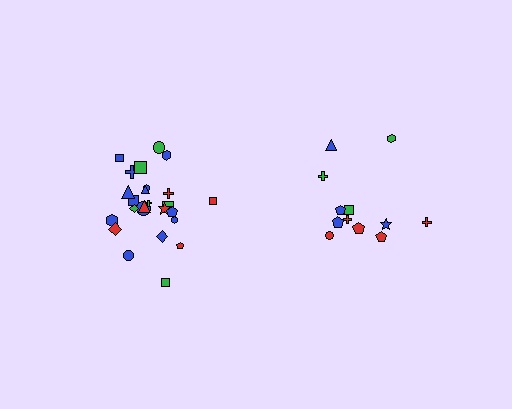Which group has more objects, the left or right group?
The left group.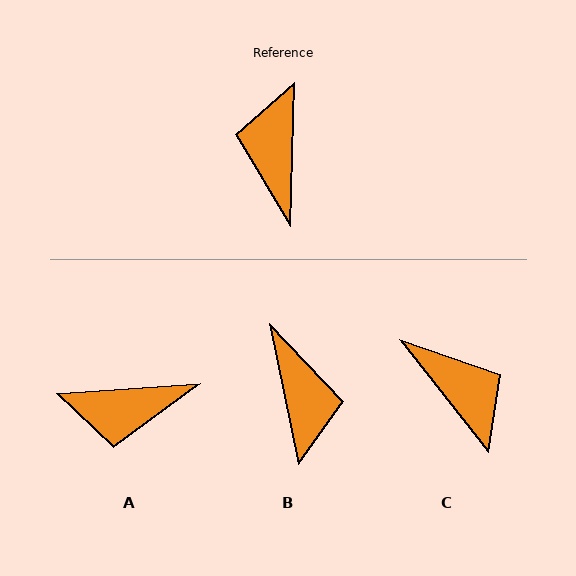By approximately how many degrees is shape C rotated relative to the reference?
Approximately 140 degrees clockwise.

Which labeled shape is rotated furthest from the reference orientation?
B, about 167 degrees away.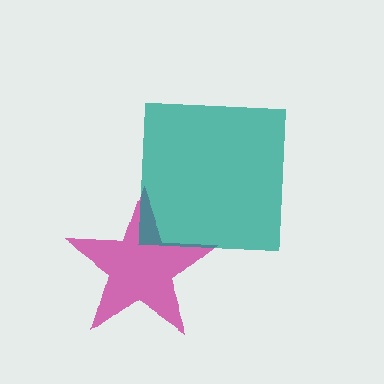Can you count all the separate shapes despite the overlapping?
Yes, there are 2 separate shapes.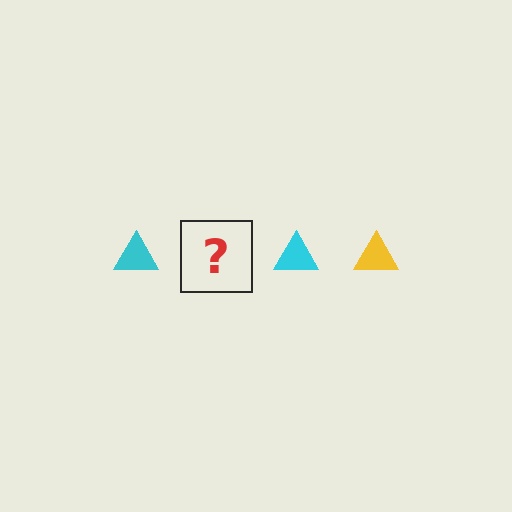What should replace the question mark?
The question mark should be replaced with a yellow triangle.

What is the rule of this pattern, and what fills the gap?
The rule is that the pattern cycles through cyan, yellow triangles. The gap should be filled with a yellow triangle.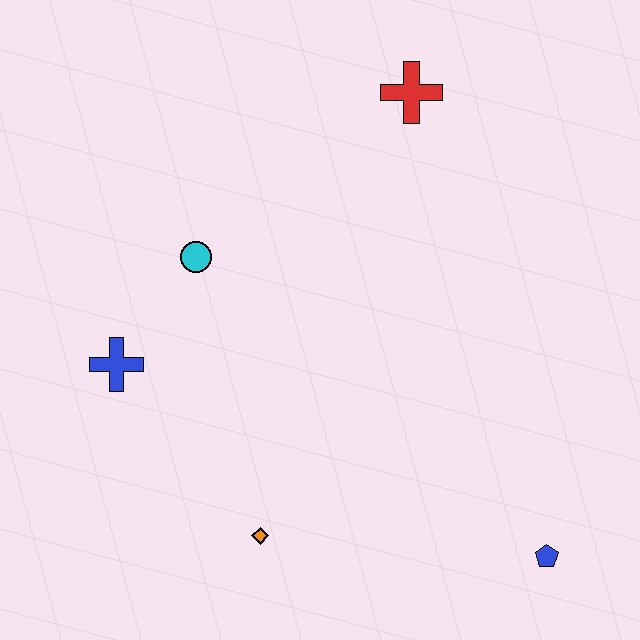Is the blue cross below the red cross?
Yes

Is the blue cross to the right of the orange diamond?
No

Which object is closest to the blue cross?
The cyan circle is closest to the blue cross.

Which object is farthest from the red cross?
The blue pentagon is farthest from the red cross.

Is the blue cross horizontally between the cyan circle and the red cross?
No